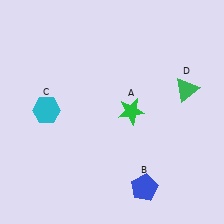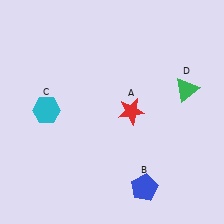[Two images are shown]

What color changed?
The star (A) changed from green in Image 1 to red in Image 2.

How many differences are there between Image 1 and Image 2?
There is 1 difference between the two images.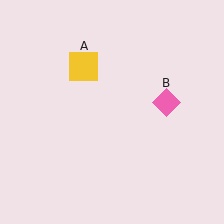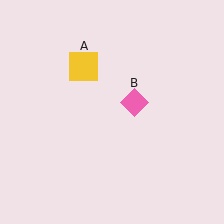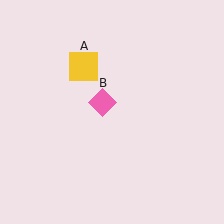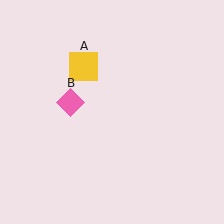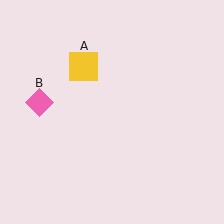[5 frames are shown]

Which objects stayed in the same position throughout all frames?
Yellow square (object A) remained stationary.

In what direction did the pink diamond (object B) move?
The pink diamond (object B) moved left.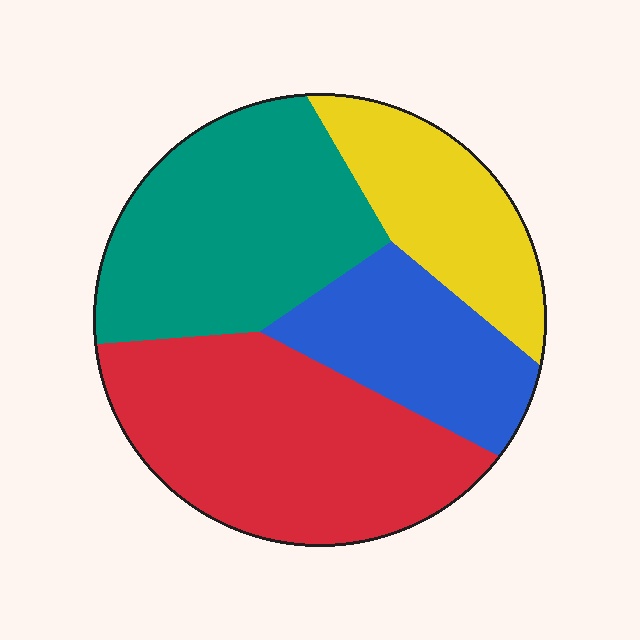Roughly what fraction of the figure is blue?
Blue takes up about one sixth (1/6) of the figure.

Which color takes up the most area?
Red, at roughly 35%.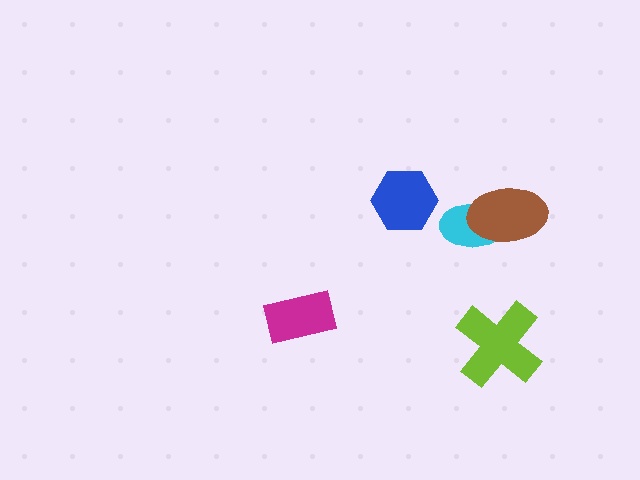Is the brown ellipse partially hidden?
No, no other shape covers it.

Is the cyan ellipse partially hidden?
Yes, it is partially covered by another shape.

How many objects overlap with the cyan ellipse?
1 object overlaps with the cyan ellipse.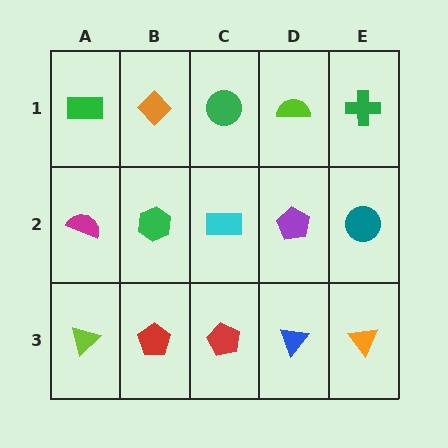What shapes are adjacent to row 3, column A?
A magenta semicircle (row 2, column A), a red pentagon (row 3, column B).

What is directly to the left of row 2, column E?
A purple pentagon.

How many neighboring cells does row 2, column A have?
3.